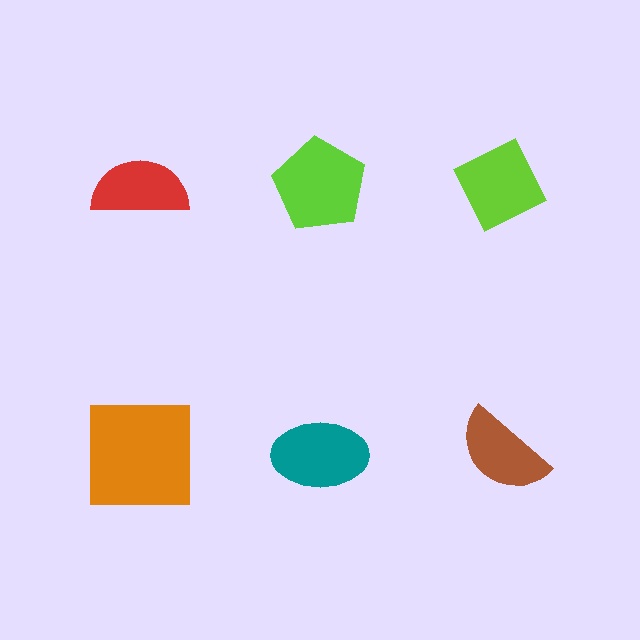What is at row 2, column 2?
A teal ellipse.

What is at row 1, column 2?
A lime pentagon.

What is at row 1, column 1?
A red semicircle.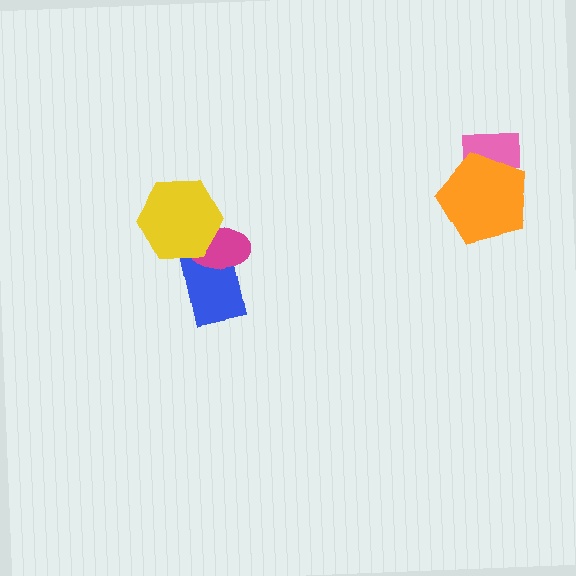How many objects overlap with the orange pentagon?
1 object overlaps with the orange pentagon.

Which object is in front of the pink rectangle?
The orange pentagon is in front of the pink rectangle.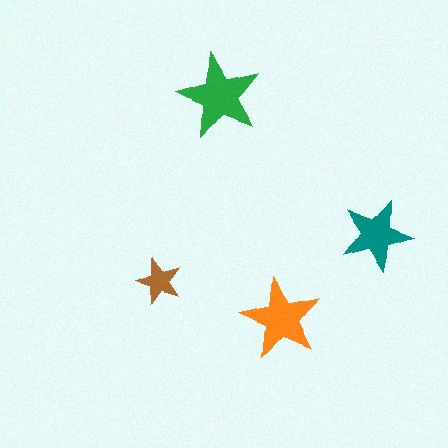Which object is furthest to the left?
The brown star is leftmost.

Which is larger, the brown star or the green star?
The green one.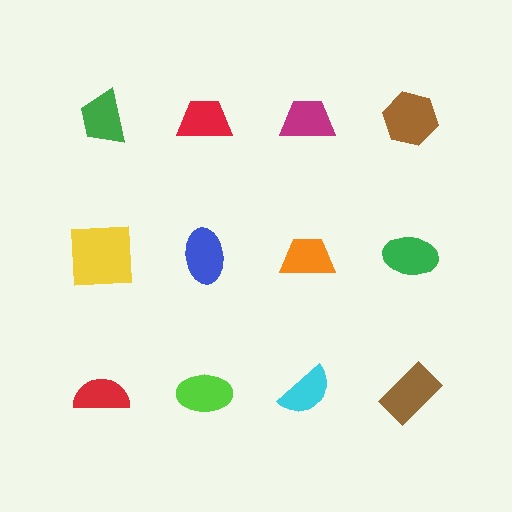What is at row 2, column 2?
A blue ellipse.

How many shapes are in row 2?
4 shapes.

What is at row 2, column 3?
An orange trapezoid.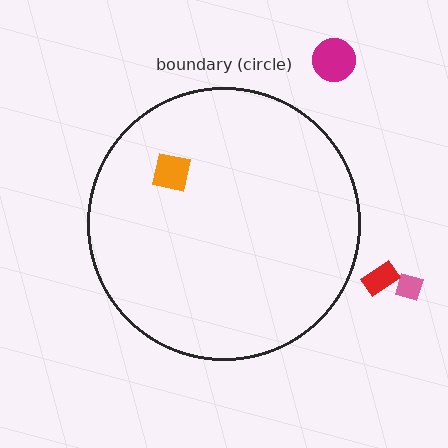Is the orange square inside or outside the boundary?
Inside.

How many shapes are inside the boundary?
1 inside, 3 outside.